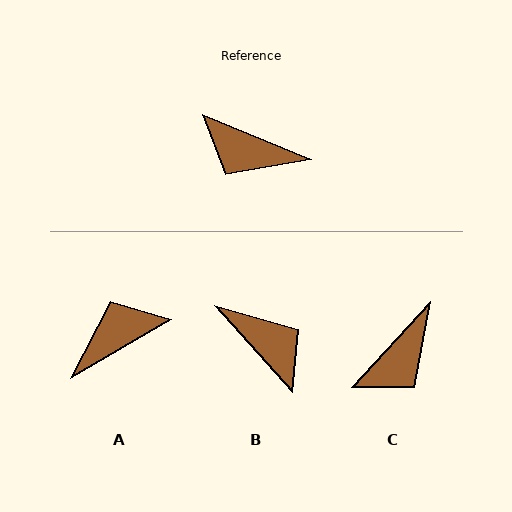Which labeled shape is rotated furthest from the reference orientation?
B, about 154 degrees away.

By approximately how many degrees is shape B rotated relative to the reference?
Approximately 154 degrees counter-clockwise.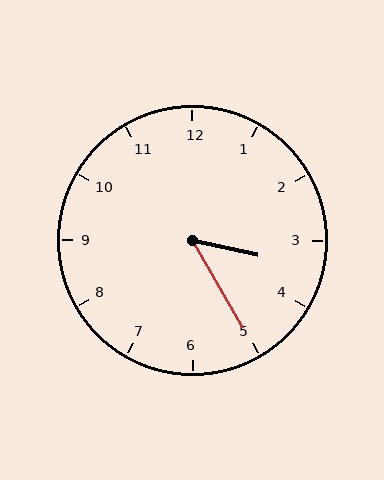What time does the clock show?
3:25.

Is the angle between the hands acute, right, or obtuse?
It is acute.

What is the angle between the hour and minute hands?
Approximately 48 degrees.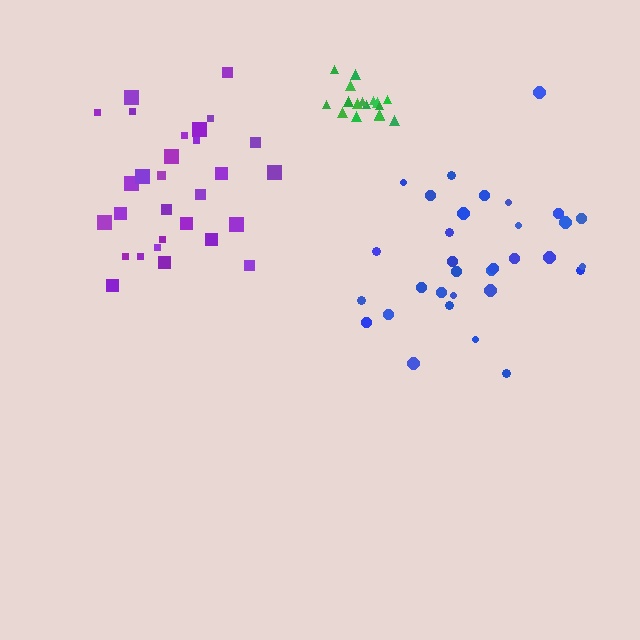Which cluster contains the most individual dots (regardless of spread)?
Blue (32).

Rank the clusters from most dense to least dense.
green, purple, blue.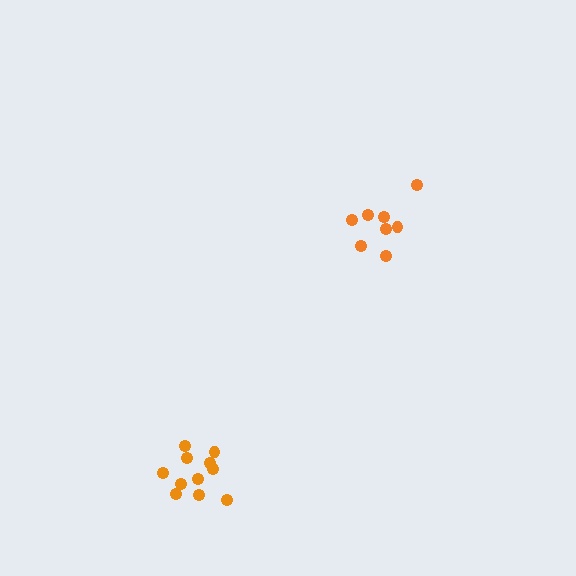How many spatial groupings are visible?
There are 2 spatial groupings.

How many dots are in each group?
Group 1: 8 dots, Group 2: 11 dots (19 total).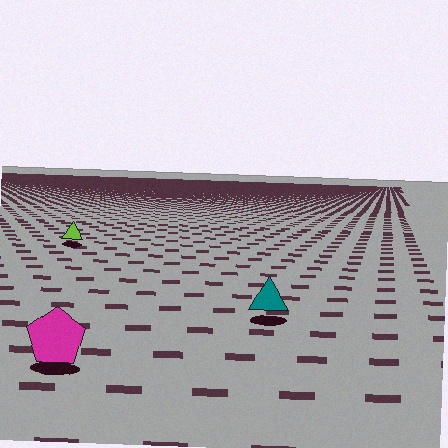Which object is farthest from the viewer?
The lime triangle is farthest from the viewer. It appears smaller and the ground texture around it is denser.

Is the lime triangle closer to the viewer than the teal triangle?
No. The teal triangle is closer — you can tell from the texture gradient: the ground texture is coarser near it.